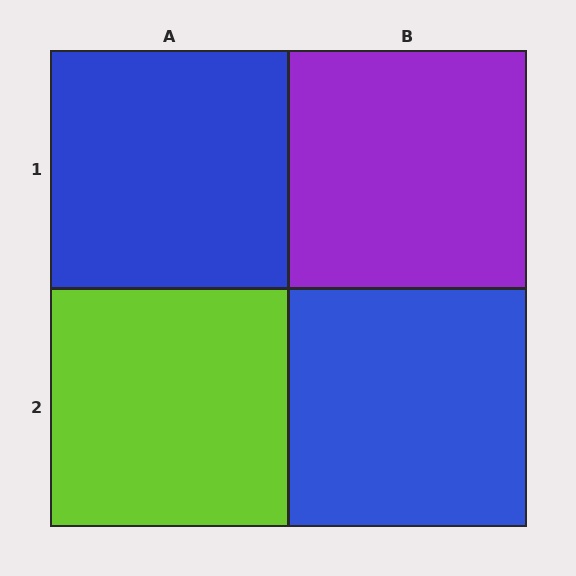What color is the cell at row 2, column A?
Lime.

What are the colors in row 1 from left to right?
Blue, purple.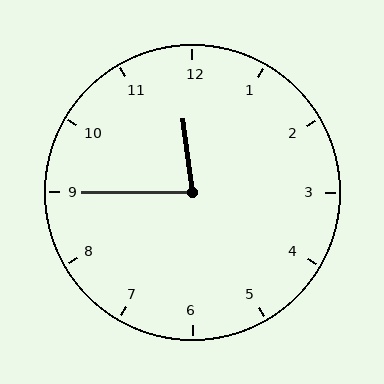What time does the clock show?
11:45.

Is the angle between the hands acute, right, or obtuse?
It is acute.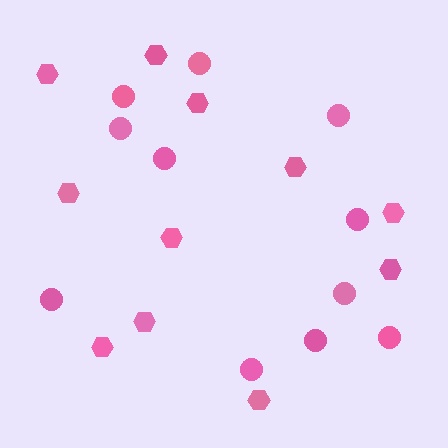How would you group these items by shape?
There are 2 groups: one group of hexagons (11) and one group of circles (11).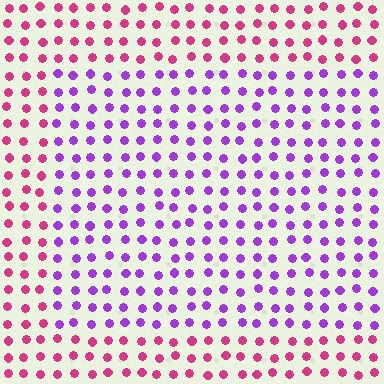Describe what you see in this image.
The image is filled with small magenta elements in a uniform arrangement. A rectangle-shaped region is visible where the elements are tinted to a slightly different hue, forming a subtle color boundary.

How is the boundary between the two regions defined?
The boundary is defined purely by a slight shift in hue (about 50 degrees). Spacing, size, and orientation are identical on both sides.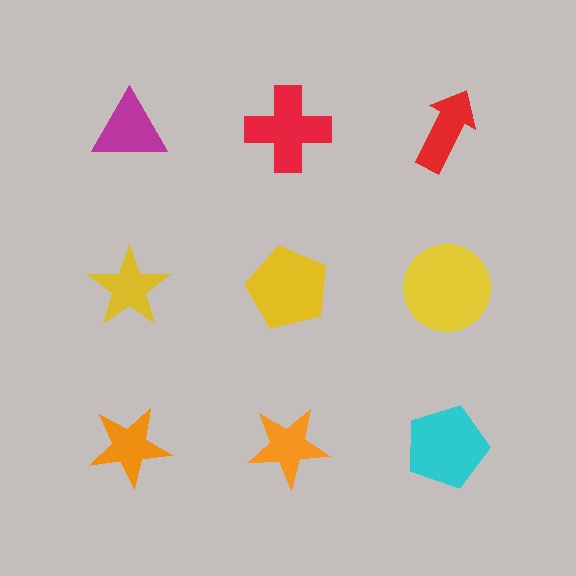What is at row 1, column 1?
A magenta triangle.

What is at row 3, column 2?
An orange star.